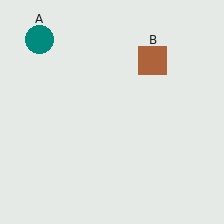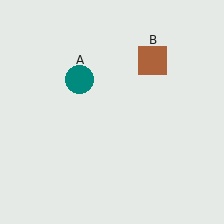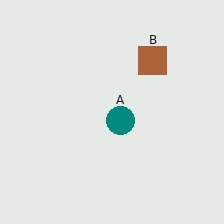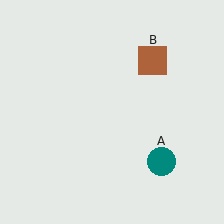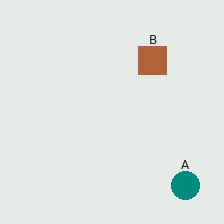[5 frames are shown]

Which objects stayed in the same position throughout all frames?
Brown square (object B) remained stationary.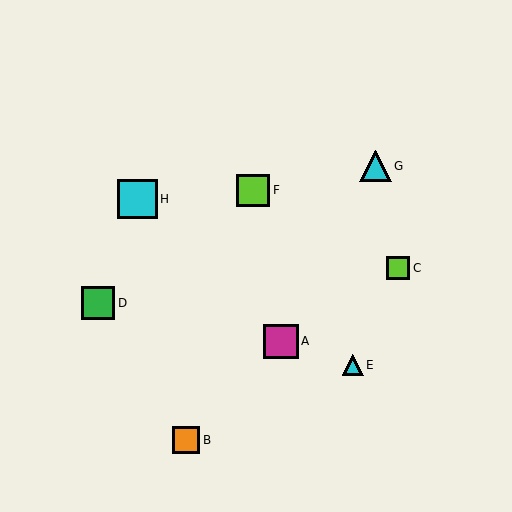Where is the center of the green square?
The center of the green square is at (98, 303).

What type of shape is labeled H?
Shape H is a cyan square.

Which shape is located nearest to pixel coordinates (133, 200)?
The cyan square (labeled H) at (138, 199) is nearest to that location.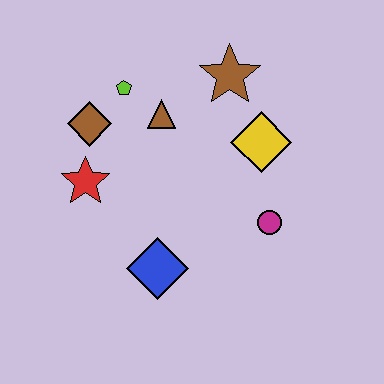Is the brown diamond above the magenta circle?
Yes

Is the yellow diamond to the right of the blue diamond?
Yes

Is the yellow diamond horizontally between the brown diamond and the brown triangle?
No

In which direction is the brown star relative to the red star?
The brown star is to the right of the red star.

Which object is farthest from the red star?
The magenta circle is farthest from the red star.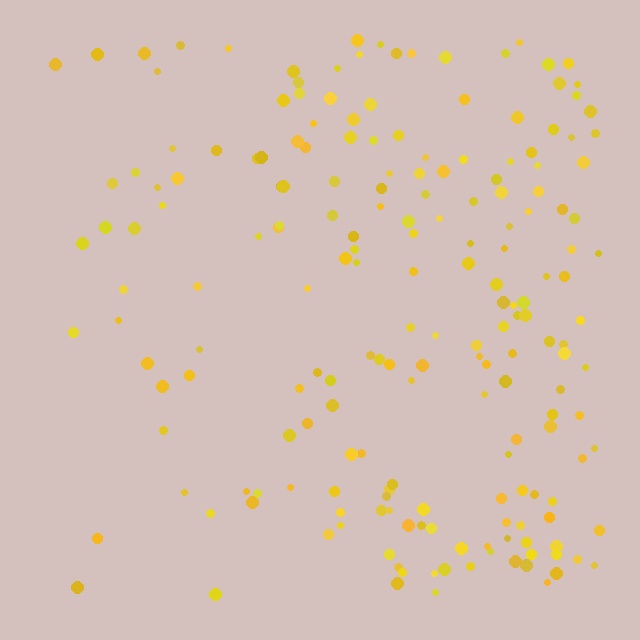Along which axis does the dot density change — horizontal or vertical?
Horizontal.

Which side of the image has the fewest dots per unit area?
The left.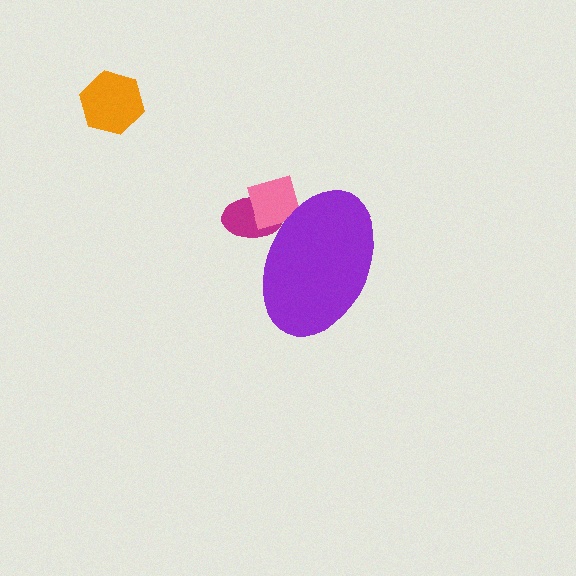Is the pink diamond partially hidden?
Yes, the pink diamond is partially hidden behind the purple ellipse.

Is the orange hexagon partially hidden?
No, the orange hexagon is fully visible.